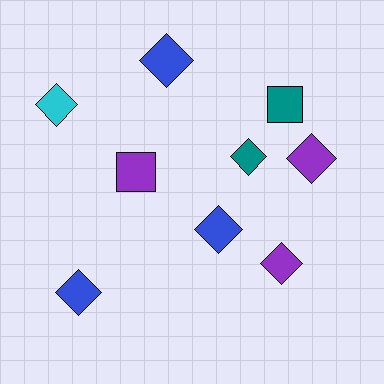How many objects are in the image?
There are 9 objects.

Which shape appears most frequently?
Diamond, with 7 objects.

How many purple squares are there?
There is 1 purple square.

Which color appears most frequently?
Purple, with 3 objects.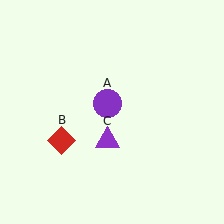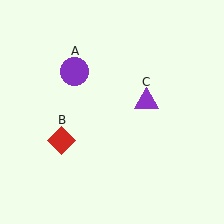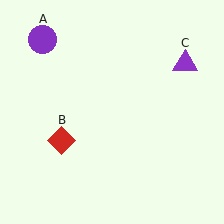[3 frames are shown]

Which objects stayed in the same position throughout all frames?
Red diamond (object B) remained stationary.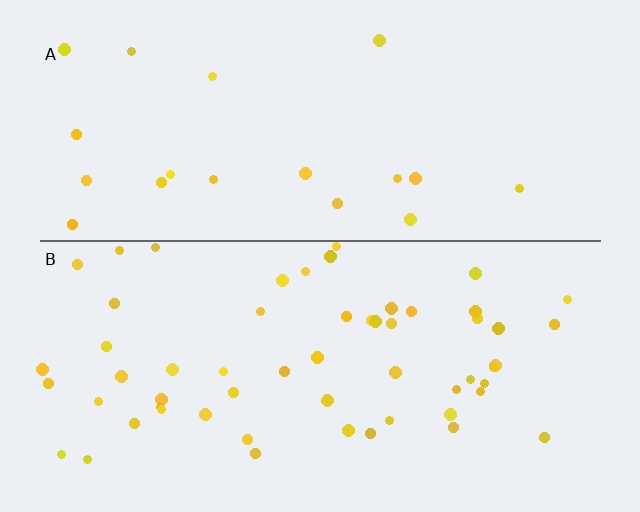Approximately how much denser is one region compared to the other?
Approximately 2.9× — region B over region A.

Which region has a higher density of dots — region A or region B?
B (the bottom).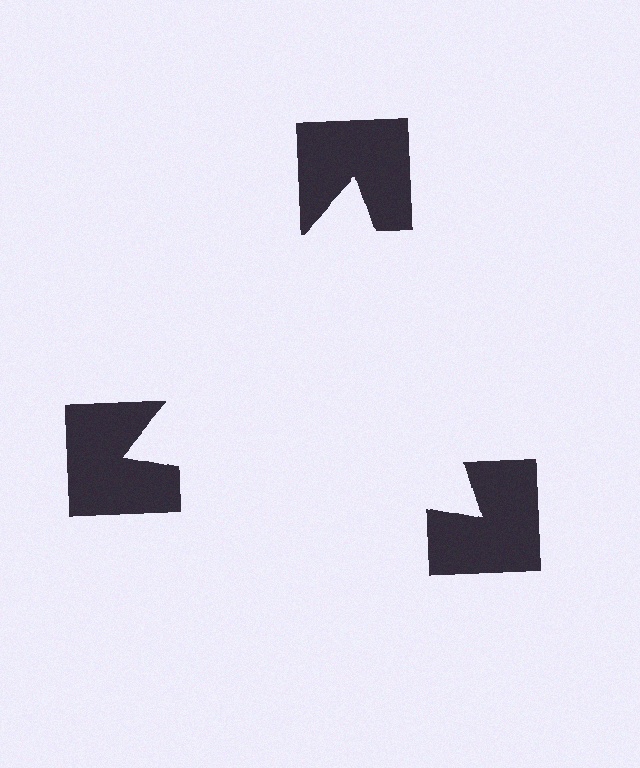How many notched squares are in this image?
There are 3 — one at each vertex of the illusory triangle.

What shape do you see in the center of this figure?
An illusory triangle — its edges are inferred from the aligned wedge cuts in the notched squares, not physically drawn.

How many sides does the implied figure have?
3 sides.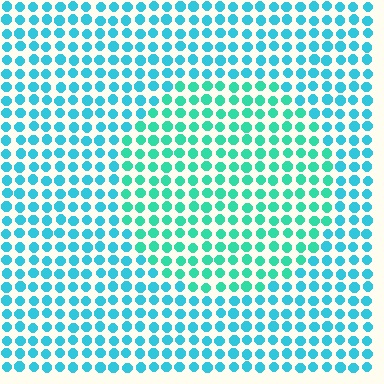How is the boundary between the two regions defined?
The boundary is defined purely by a slight shift in hue (about 27 degrees). Spacing, size, and orientation are identical on both sides.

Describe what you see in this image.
The image is filled with small cyan elements in a uniform arrangement. A circle-shaped region is visible where the elements are tinted to a slightly different hue, forming a subtle color boundary.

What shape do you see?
I see a circle.